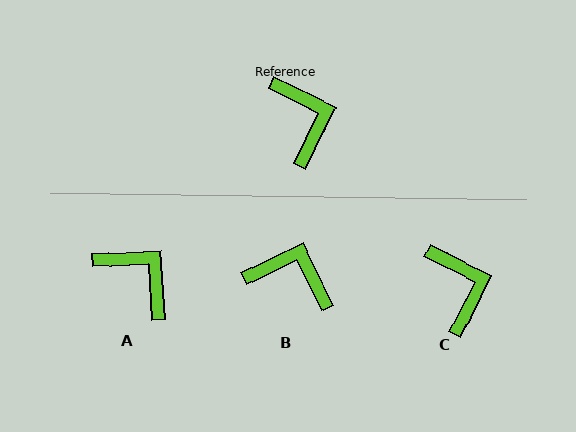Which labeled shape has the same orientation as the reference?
C.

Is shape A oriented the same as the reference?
No, it is off by about 29 degrees.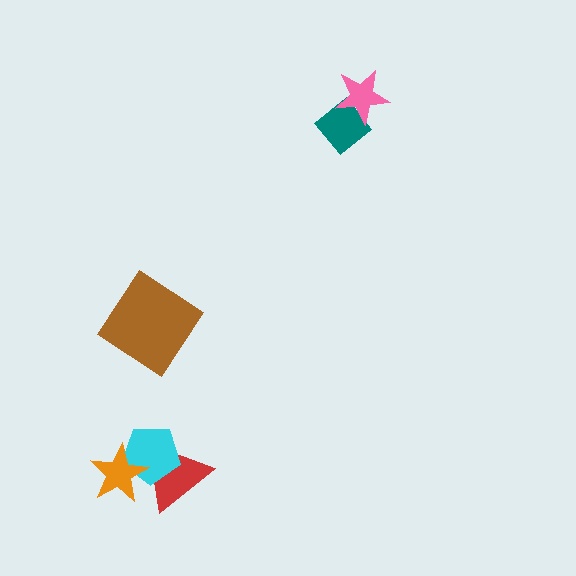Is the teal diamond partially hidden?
Yes, it is partially covered by another shape.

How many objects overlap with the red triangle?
2 objects overlap with the red triangle.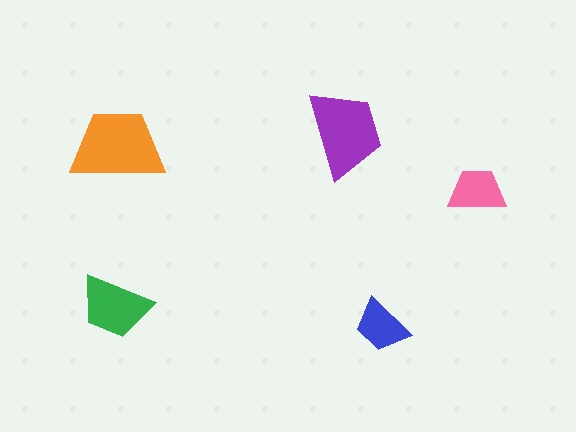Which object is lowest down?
The blue trapezoid is bottommost.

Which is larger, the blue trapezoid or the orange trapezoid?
The orange one.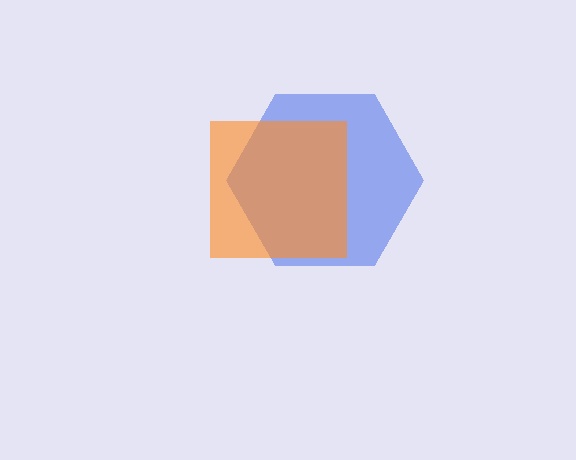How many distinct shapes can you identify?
There are 2 distinct shapes: a blue hexagon, an orange square.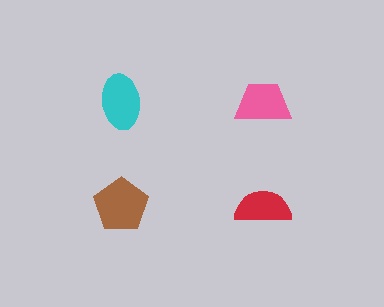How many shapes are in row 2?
2 shapes.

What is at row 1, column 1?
A cyan ellipse.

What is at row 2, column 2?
A red semicircle.